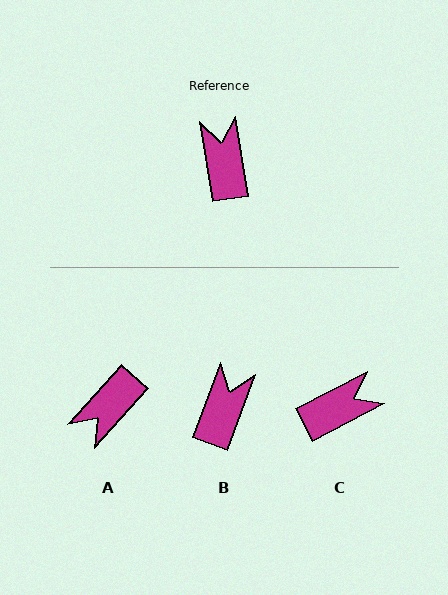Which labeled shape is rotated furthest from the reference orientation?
A, about 129 degrees away.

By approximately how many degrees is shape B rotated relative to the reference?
Approximately 29 degrees clockwise.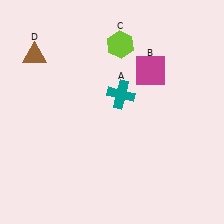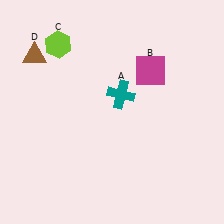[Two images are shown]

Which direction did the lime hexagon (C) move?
The lime hexagon (C) moved left.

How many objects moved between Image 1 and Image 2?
1 object moved between the two images.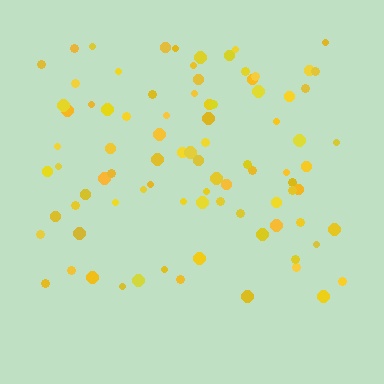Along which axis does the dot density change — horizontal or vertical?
Vertical.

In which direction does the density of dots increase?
From bottom to top, with the top side densest.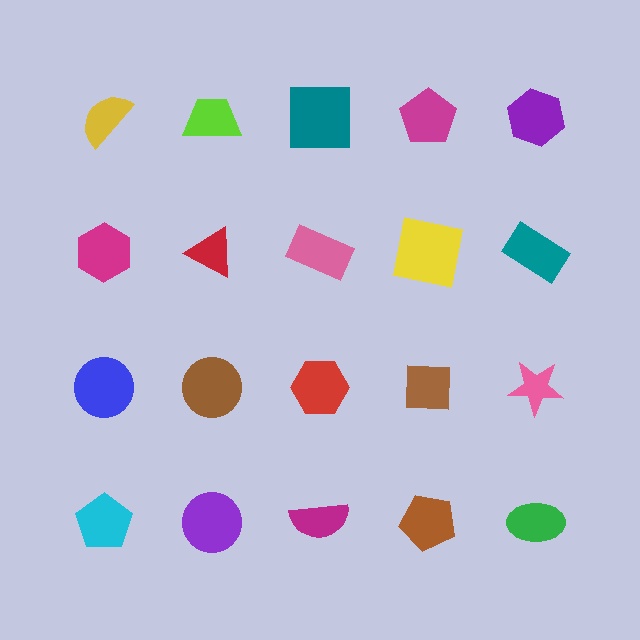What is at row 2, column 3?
A pink rectangle.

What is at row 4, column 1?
A cyan pentagon.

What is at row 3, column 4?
A brown square.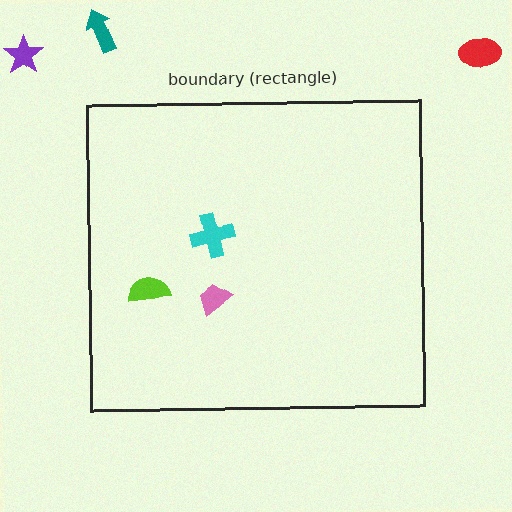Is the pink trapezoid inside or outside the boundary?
Inside.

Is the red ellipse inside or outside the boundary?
Outside.